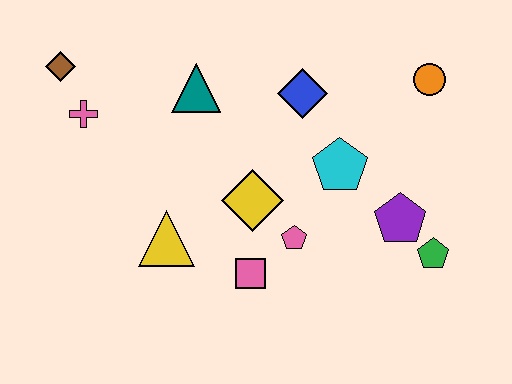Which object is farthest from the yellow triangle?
The orange circle is farthest from the yellow triangle.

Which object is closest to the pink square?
The pink pentagon is closest to the pink square.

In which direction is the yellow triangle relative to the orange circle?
The yellow triangle is to the left of the orange circle.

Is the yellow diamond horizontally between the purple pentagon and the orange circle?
No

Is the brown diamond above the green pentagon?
Yes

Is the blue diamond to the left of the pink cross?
No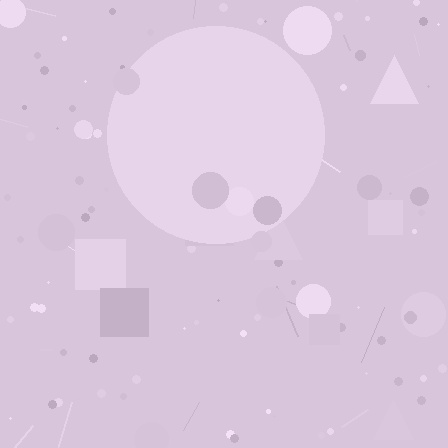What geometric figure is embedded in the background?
A circle is embedded in the background.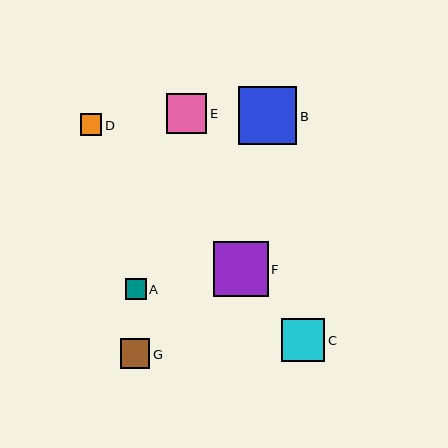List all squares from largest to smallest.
From largest to smallest: B, F, C, E, G, D, A.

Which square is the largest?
Square B is the largest with a size of approximately 58 pixels.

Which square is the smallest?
Square A is the smallest with a size of approximately 21 pixels.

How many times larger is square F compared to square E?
Square F is approximately 1.4 times the size of square E.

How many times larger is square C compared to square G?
Square C is approximately 1.4 times the size of square G.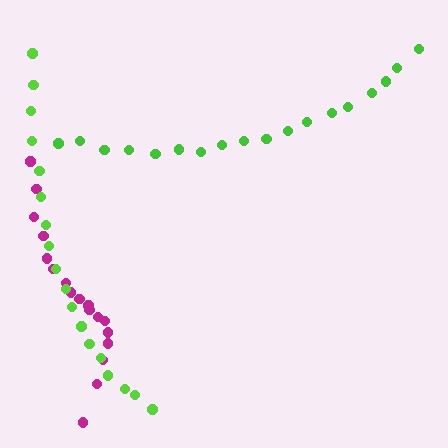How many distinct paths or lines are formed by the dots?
There are 3 distinct paths.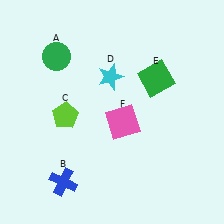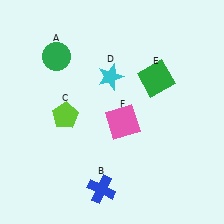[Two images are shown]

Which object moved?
The blue cross (B) moved right.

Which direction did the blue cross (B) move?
The blue cross (B) moved right.